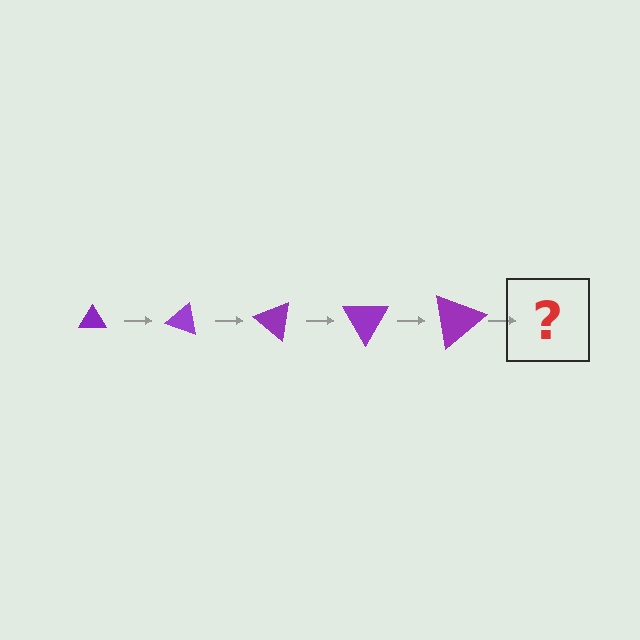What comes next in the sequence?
The next element should be a triangle, larger than the previous one and rotated 100 degrees from the start.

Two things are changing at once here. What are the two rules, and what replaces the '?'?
The two rules are that the triangle grows larger each step and it rotates 20 degrees each step. The '?' should be a triangle, larger than the previous one and rotated 100 degrees from the start.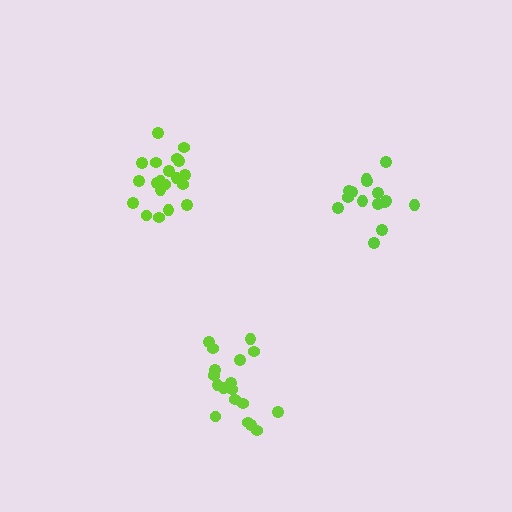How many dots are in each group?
Group 1: 15 dots, Group 2: 20 dots, Group 3: 18 dots (53 total).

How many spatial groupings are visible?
There are 3 spatial groupings.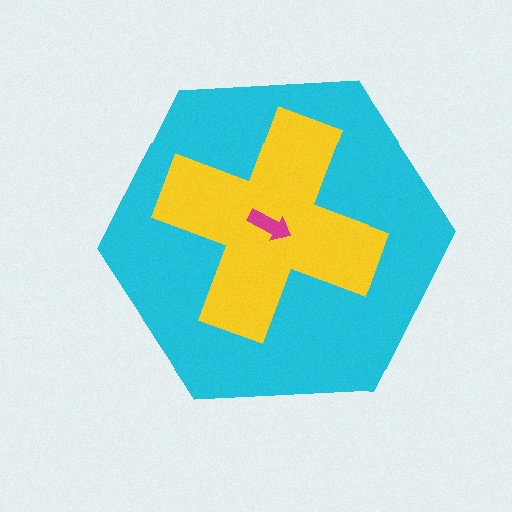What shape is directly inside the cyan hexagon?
The yellow cross.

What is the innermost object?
The magenta arrow.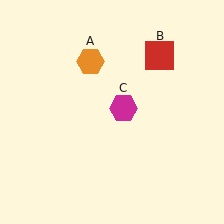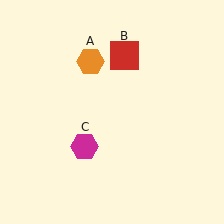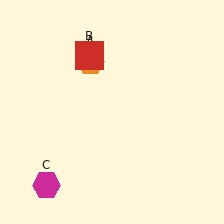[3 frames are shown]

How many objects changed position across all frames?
2 objects changed position: red square (object B), magenta hexagon (object C).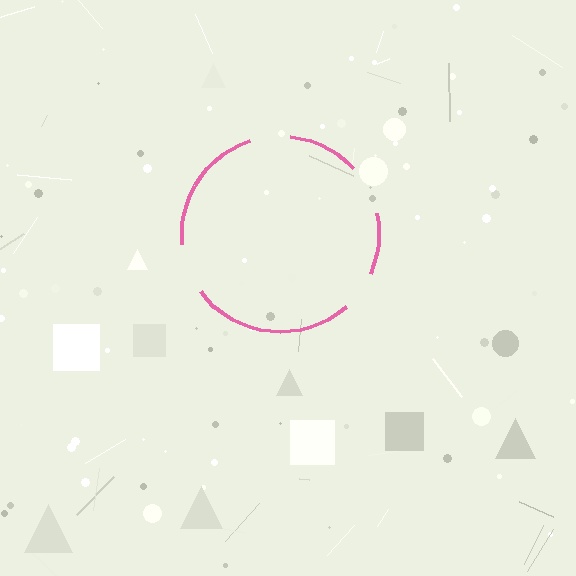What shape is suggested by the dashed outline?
The dashed outline suggests a circle.